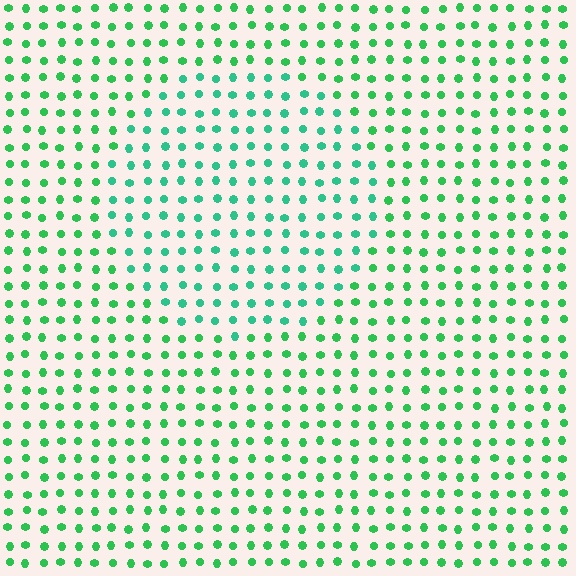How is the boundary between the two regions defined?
The boundary is defined purely by a slight shift in hue (about 24 degrees). Spacing, size, and orientation are identical on both sides.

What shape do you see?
I see a circle.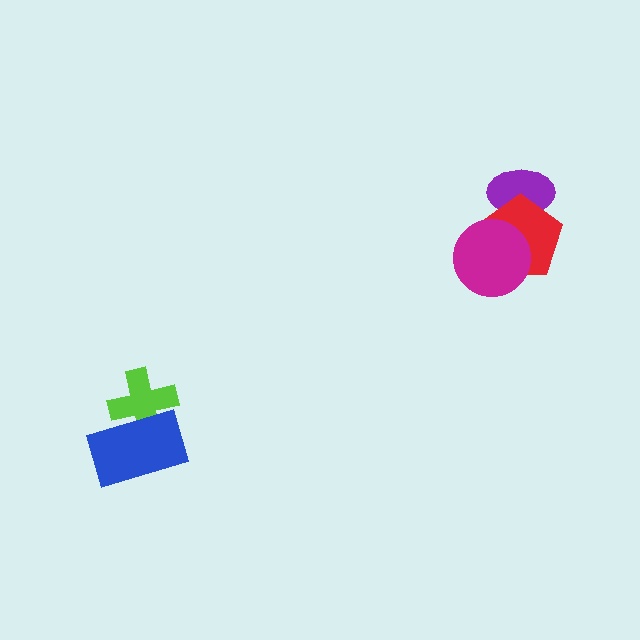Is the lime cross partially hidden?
Yes, it is partially covered by another shape.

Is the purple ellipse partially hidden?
Yes, it is partially covered by another shape.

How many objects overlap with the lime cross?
1 object overlaps with the lime cross.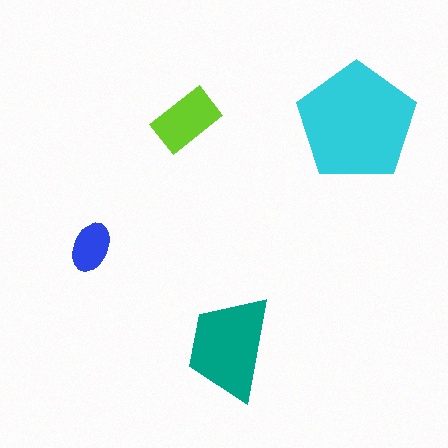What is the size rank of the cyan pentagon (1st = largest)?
1st.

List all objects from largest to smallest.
The cyan pentagon, the teal trapezoid, the lime rectangle, the blue ellipse.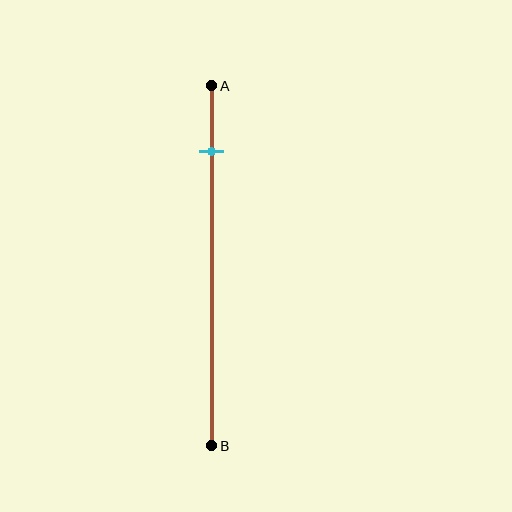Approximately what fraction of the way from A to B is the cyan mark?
The cyan mark is approximately 20% of the way from A to B.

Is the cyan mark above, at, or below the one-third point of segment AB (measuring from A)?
The cyan mark is above the one-third point of segment AB.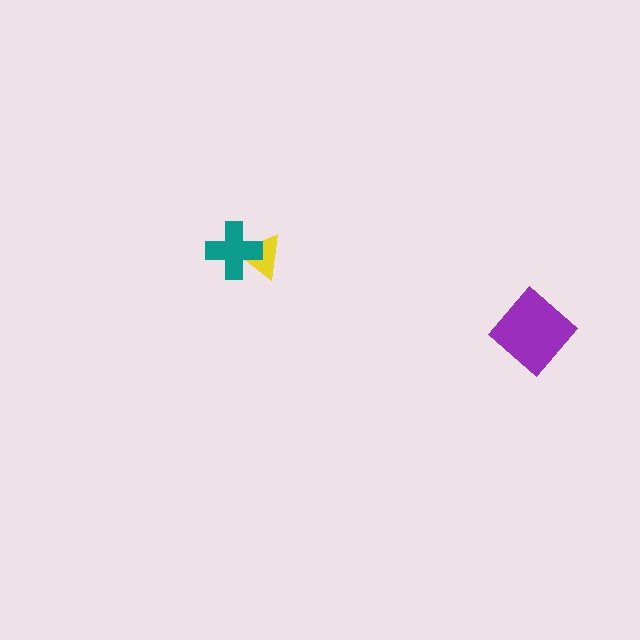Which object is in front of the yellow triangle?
The teal cross is in front of the yellow triangle.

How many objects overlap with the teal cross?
1 object overlaps with the teal cross.